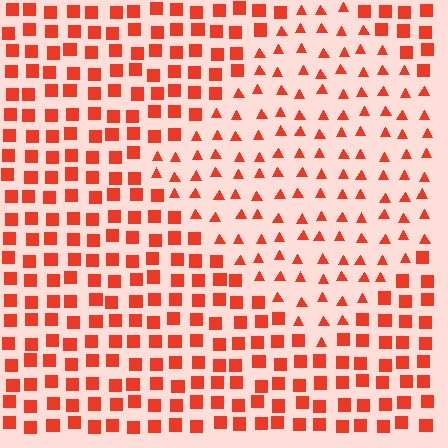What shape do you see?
I see a diamond.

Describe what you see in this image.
The image is filled with small red elements arranged in a uniform grid. A diamond-shaped region contains triangles, while the surrounding area contains squares. The boundary is defined purely by the change in element shape.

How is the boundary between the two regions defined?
The boundary is defined by a change in element shape: triangles inside vs. squares outside. All elements share the same color and spacing.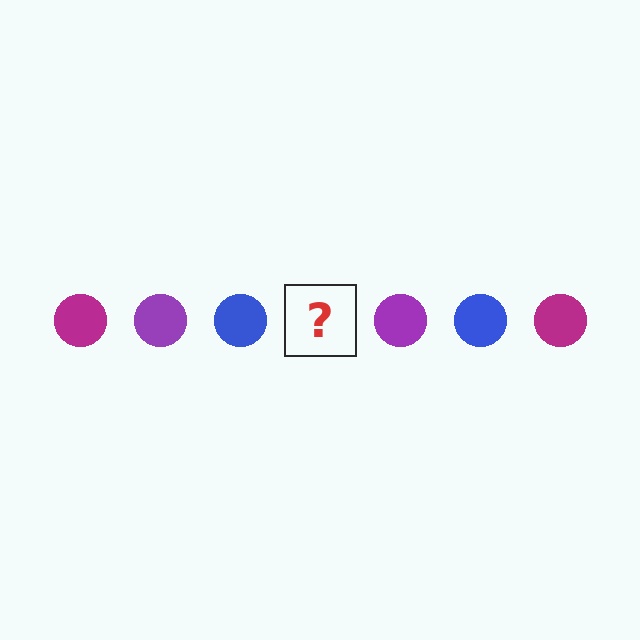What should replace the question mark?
The question mark should be replaced with a magenta circle.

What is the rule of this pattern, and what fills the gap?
The rule is that the pattern cycles through magenta, purple, blue circles. The gap should be filled with a magenta circle.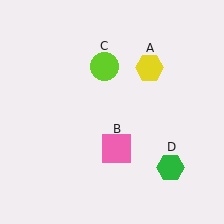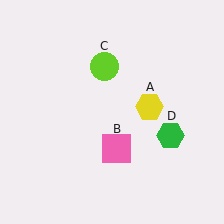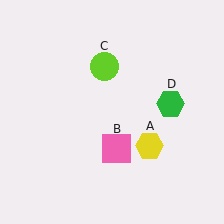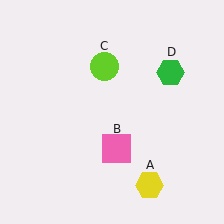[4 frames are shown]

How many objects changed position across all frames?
2 objects changed position: yellow hexagon (object A), green hexagon (object D).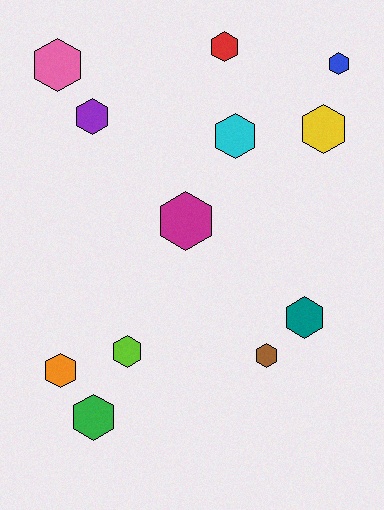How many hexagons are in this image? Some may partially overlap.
There are 12 hexagons.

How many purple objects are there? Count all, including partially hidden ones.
There is 1 purple object.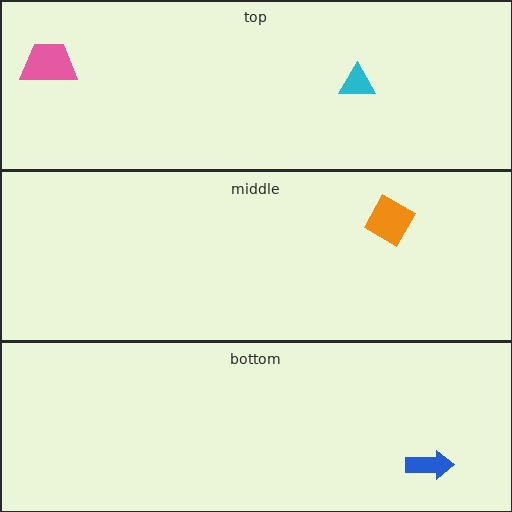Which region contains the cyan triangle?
The top region.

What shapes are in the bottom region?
The blue arrow.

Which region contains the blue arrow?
The bottom region.